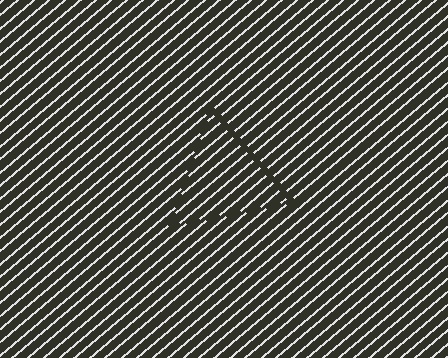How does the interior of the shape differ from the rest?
The interior of the shape contains the same grating, shifted by half a period — the contour is defined by the phase discontinuity where line-ends from the inner and outer gratings abut.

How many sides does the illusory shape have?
3 sides — the line-ends trace a triangle.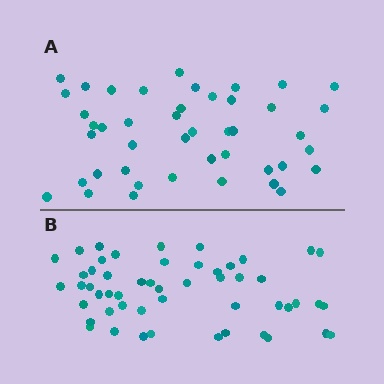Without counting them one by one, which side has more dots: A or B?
Region B (the bottom region) has more dots.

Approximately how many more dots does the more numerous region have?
Region B has roughly 8 or so more dots than region A.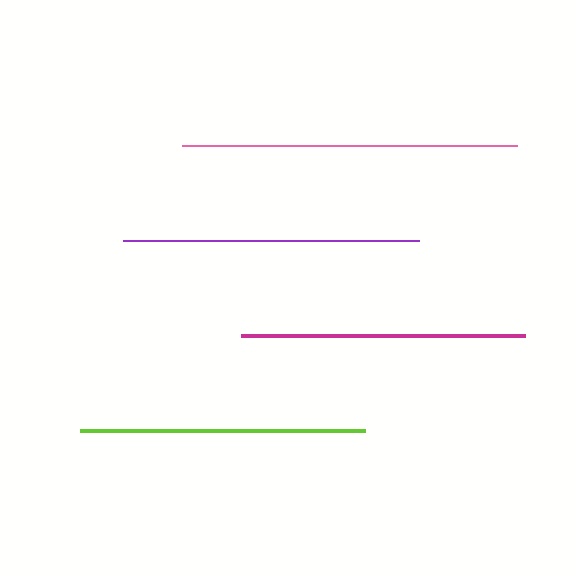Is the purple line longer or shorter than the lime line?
The purple line is longer than the lime line.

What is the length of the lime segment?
The lime segment is approximately 285 pixels long.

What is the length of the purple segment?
The purple segment is approximately 296 pixels long.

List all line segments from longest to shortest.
From longest to shortest: pink, purple, lime, magenta.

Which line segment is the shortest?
The magenta line is the shortest at approximately 283 pixels.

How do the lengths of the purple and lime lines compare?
The purple and lime lines are approximately the same length.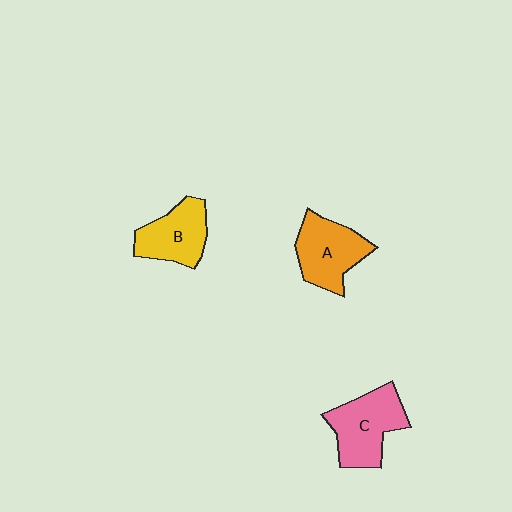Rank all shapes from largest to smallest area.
From largest to smallest: C (pink), A (orange), B (yellow).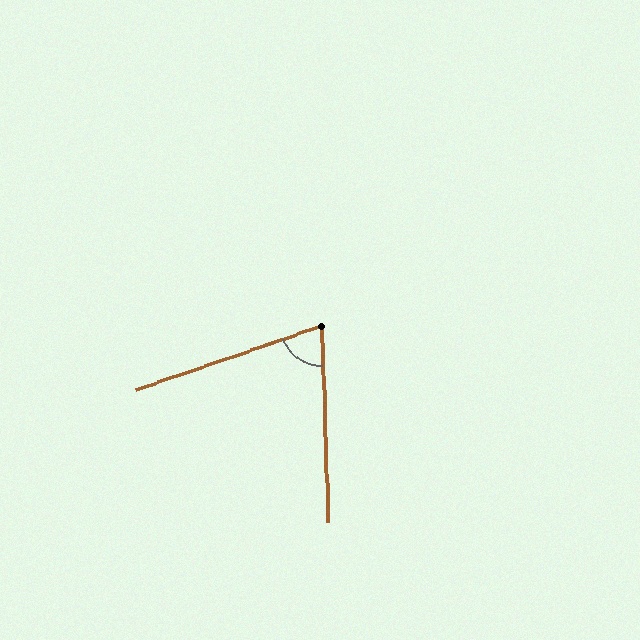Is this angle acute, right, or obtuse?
It is acute.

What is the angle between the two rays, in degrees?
Approximately 73 degrees.